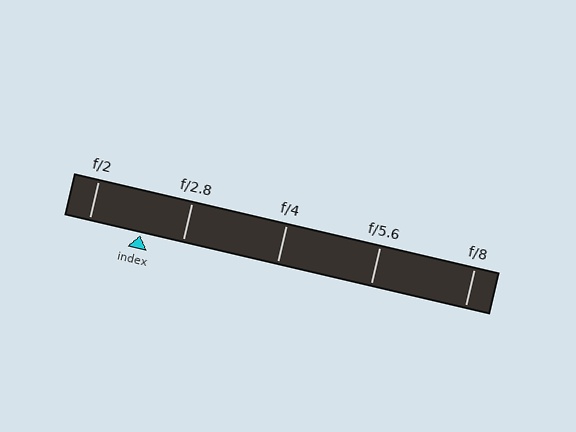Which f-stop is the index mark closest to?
The index mark is closest to f/2.8.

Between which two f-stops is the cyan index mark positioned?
The index mark is between f/2 and f/2.8.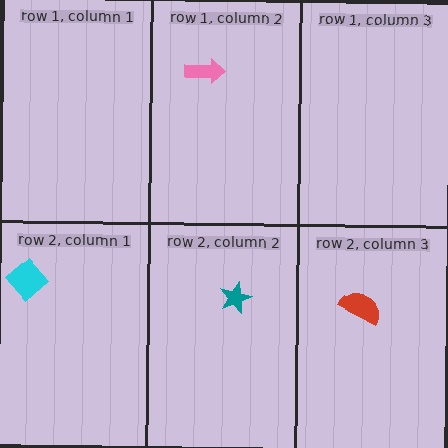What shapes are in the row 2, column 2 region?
The teal star.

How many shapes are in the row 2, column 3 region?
1.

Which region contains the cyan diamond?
The row 2, column 1 region.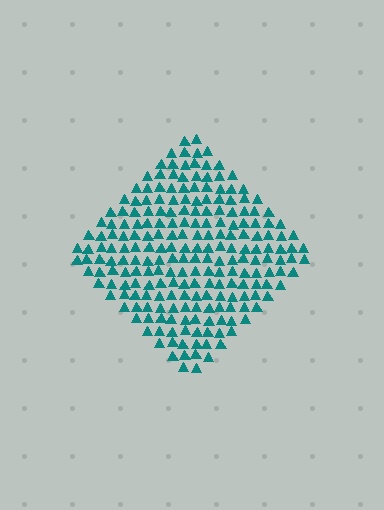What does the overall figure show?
The overall figure shows a diamond.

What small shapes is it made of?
It is made of small triangles.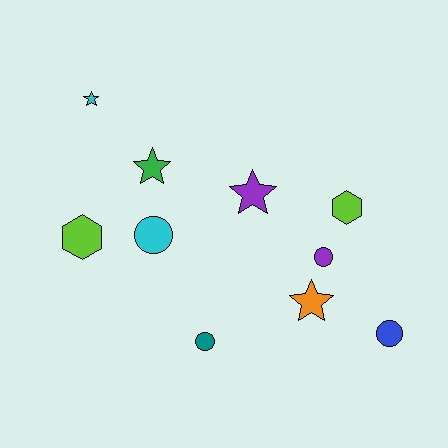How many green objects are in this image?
There is 1 green object.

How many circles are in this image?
There are 4 circles.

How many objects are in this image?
There are 10 objects.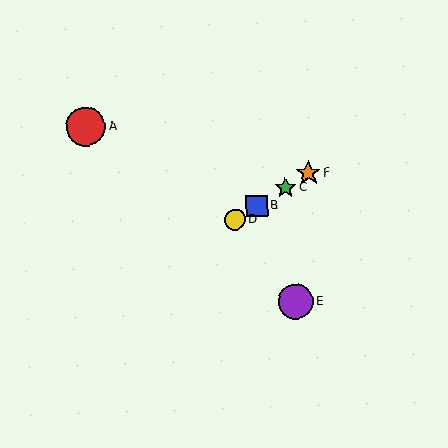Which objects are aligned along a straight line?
Objects B, C, D, F are aligned along a straight line.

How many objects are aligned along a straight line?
4 objects (B, C, D, F) are aligned along a straight line.